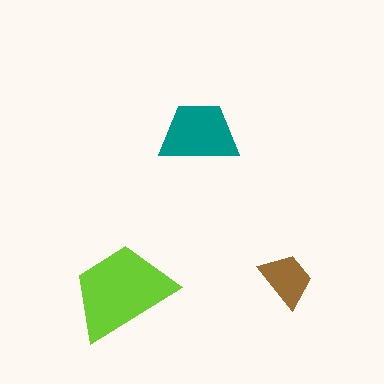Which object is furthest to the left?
The lime trapezoid is leftmost.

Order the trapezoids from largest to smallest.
the lime one, the teal one, the brown one.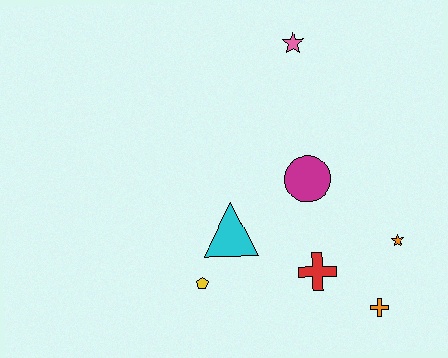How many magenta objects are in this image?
There is 1 magenta object.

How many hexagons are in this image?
There are no hexagons.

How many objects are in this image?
There are 7 objects.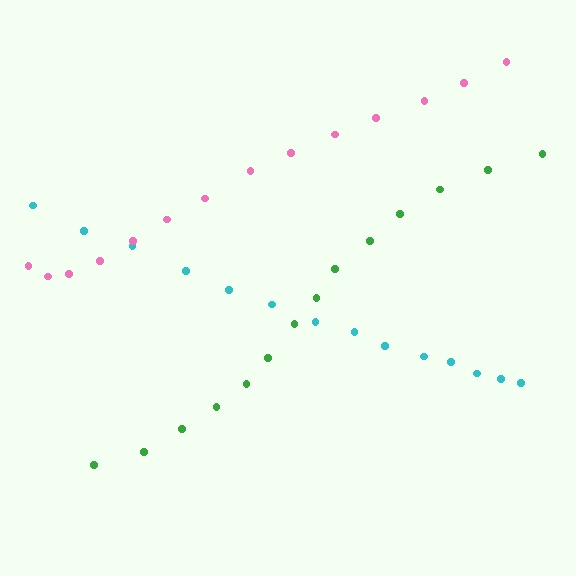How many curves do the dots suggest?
There are 3 distinct paths.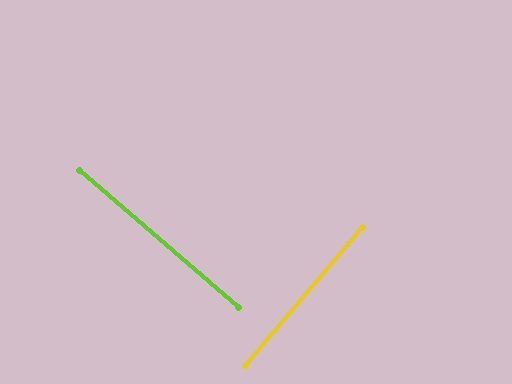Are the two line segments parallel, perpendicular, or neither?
Perpendicular — they meet at approximately 90°.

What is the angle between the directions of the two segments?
Approximately 90 degrees.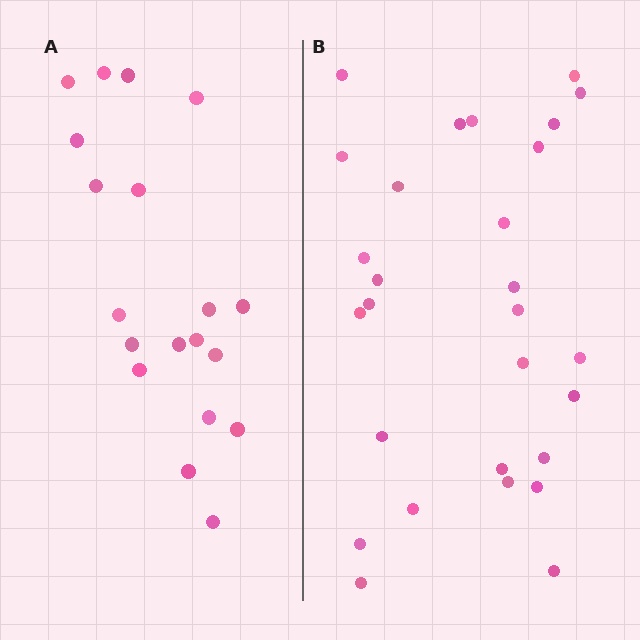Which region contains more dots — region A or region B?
Region B (the right region) has more dots.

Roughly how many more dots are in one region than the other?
Region B has roughly 8 or so more dots than region A.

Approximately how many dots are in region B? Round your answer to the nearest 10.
About 30 dots. (The exact count is 28, which rounds to 30.)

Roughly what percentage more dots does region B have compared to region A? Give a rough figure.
About 45% more.